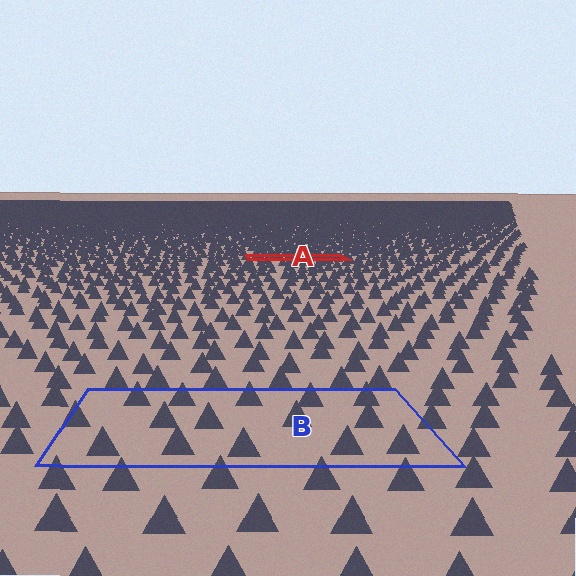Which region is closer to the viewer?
Region B is closer. The texture elements there are larger and more spread out.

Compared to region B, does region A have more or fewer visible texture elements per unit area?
Region A has more texture elements per unit area — they are packed more densely because it is farther away.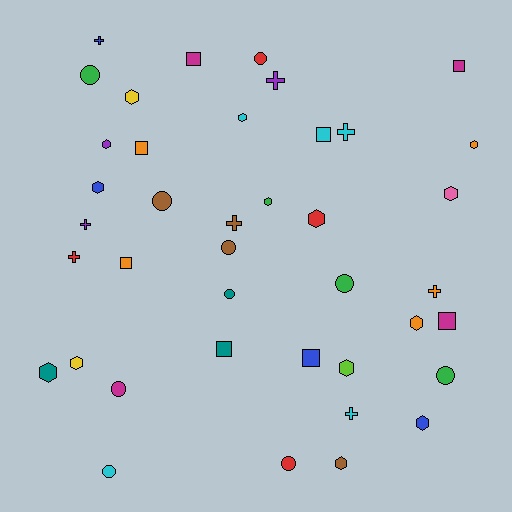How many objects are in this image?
There are 40 objects.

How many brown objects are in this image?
There are 4 brown objects.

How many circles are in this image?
There are 10 circles.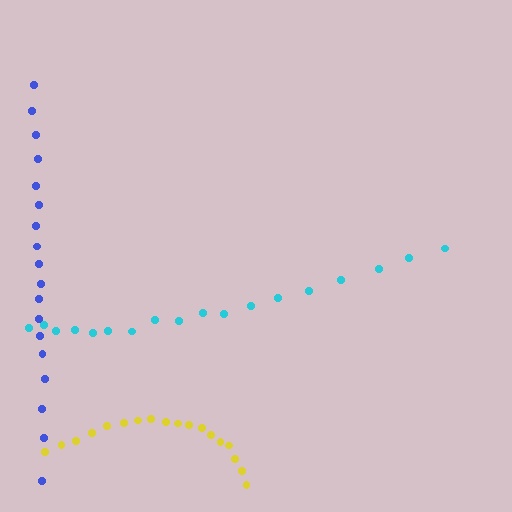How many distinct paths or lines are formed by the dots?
There are 3 distinct paths.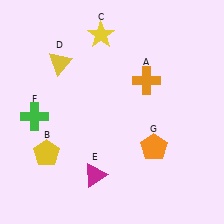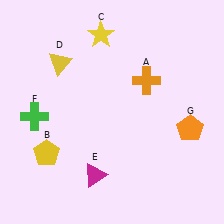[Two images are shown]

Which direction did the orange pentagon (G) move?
The orange pentagon (G) moved right.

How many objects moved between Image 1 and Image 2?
1 object moved between the two images.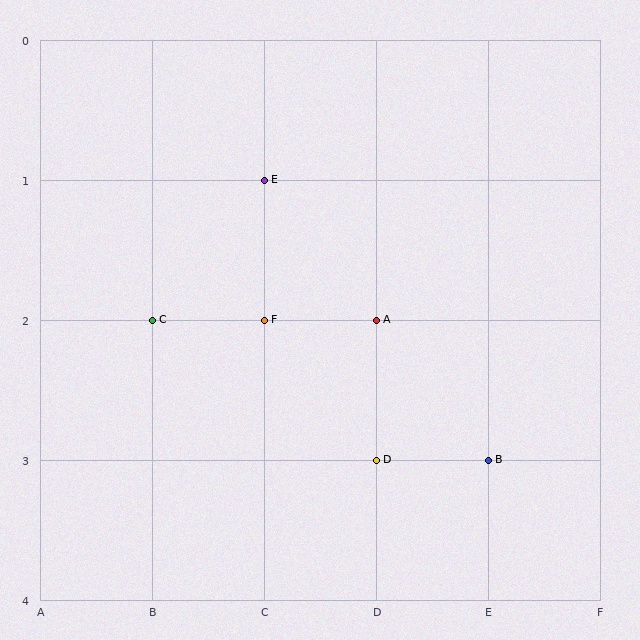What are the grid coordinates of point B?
Point B is at grid coordinates (E, 3).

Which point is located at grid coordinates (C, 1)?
Point E is at (C, 1).